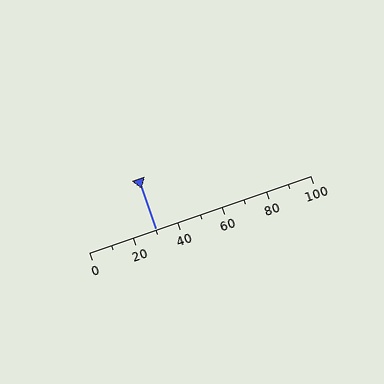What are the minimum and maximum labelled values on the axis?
The axis runs from 0 to 100.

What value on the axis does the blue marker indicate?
The marker indicates approximately 30.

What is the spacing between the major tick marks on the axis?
The major ticks are spaced 20 apart.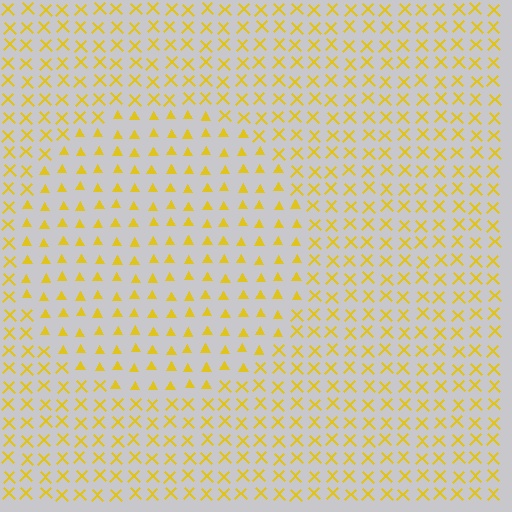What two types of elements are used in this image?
The image uses triangles inside the circle region and X marks outside it.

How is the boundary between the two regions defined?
The boundary is defined by a change in element shape: triangles inside vs. X marks outside. All elements share the same color and spacing.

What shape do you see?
I see a circle.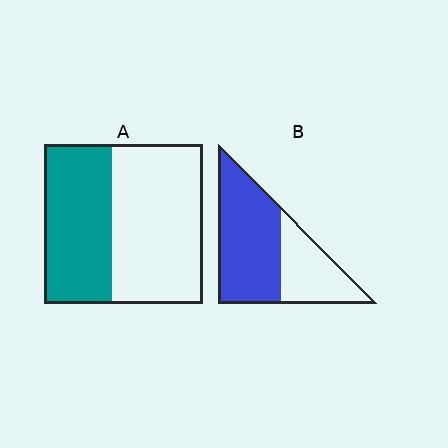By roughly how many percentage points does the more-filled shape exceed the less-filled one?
By roughly 20 percentage points (B over A).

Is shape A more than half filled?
No.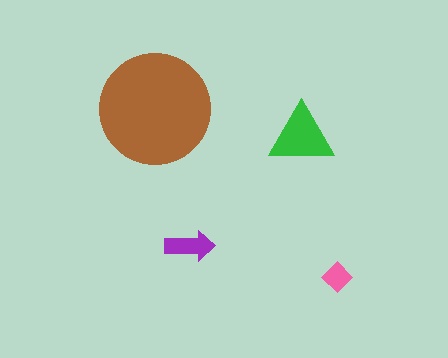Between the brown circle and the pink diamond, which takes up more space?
The brown circle.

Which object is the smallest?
The pink diamond.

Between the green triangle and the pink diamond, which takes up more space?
The green triangle.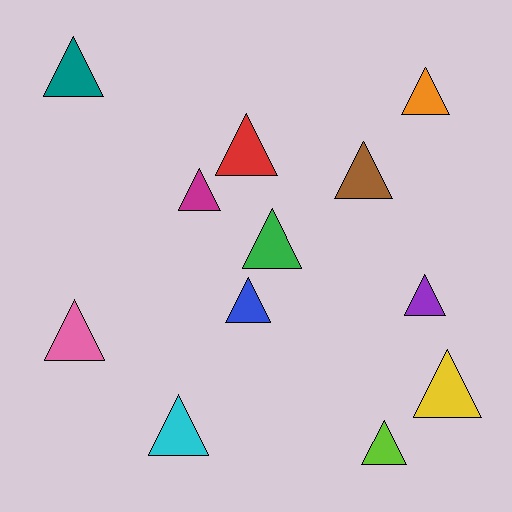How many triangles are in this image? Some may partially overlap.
There are 12 triangles.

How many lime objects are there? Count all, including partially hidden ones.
There is 1 lime object.